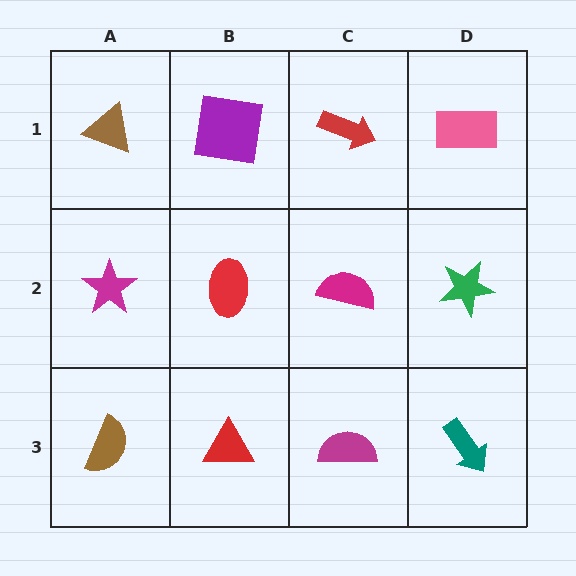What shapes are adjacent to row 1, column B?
A red ellipse (row 2, column B), a brown triangle (row 1, column A), a red arrow (row 1, column C).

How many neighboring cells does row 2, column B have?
4.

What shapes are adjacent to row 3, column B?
A red ellipse (row 2, column B), a brown semicircle (row 3, column A), a magenta semicircle (row 3, column C).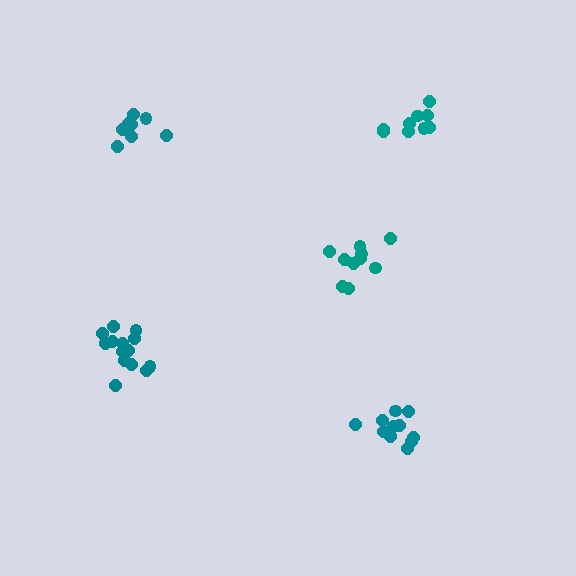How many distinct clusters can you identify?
There are 5 distinct clusters.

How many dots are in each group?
Group 1: 10 dots, Group 2: 9 dots, Group 3: 8 dots, Group 4: 11 dots, Group 5: 14 dots (52 total).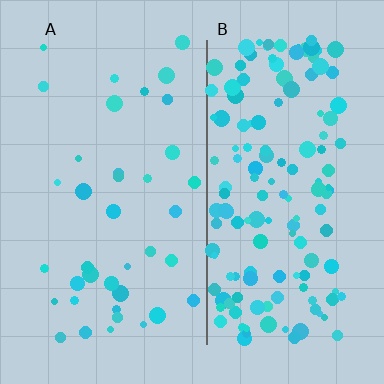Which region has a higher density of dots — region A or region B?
B (the right).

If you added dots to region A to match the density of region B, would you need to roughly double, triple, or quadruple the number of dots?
Approximately quadruple.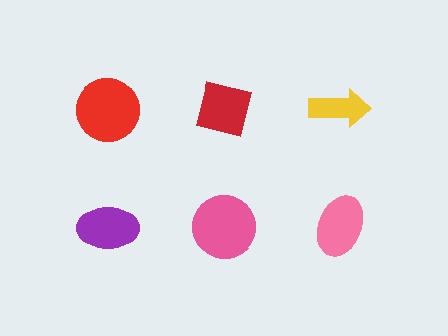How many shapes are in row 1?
3 shapes.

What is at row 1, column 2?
A red square.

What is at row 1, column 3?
A yellow arrow.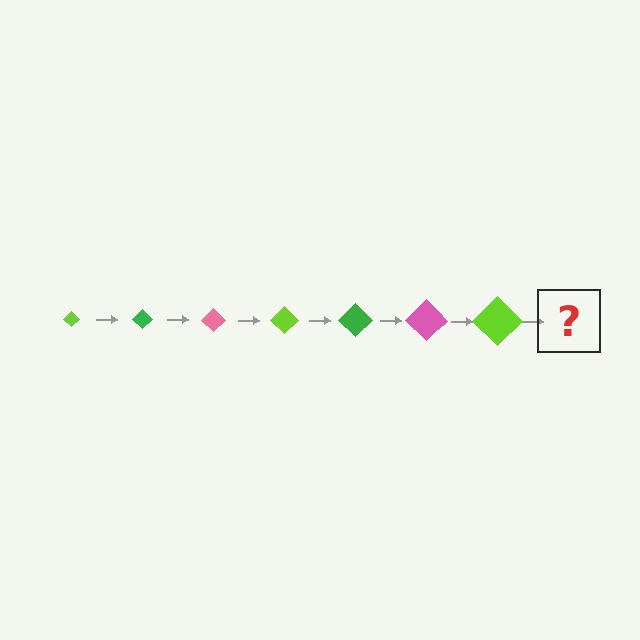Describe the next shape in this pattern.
It should be a green diamond, larger than the previous one.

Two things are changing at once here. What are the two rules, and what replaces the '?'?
The two rules are that the diamond grows larger each step and the color cycles through lime, green, and pink. The '?' should be a green diamond, larger than the previous one.